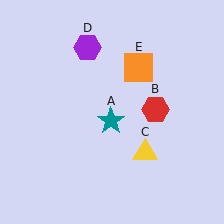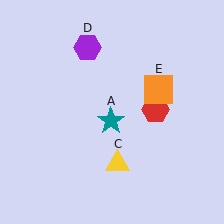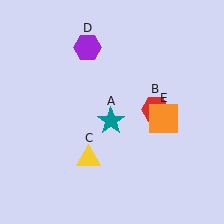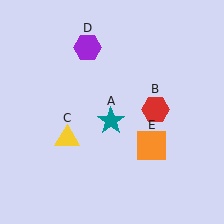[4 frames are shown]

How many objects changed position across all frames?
2 objects changed position: yellow triangle (object C), orange square (object E).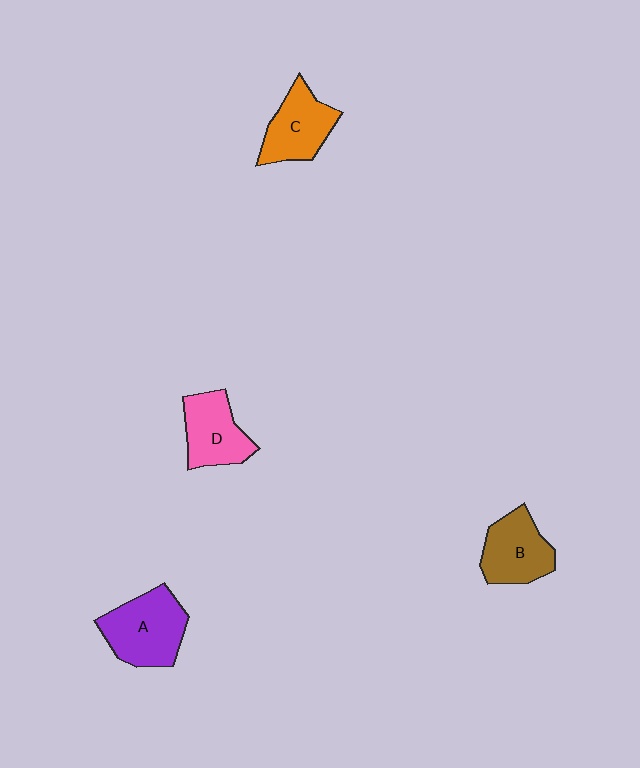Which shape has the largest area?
Shape A (purple).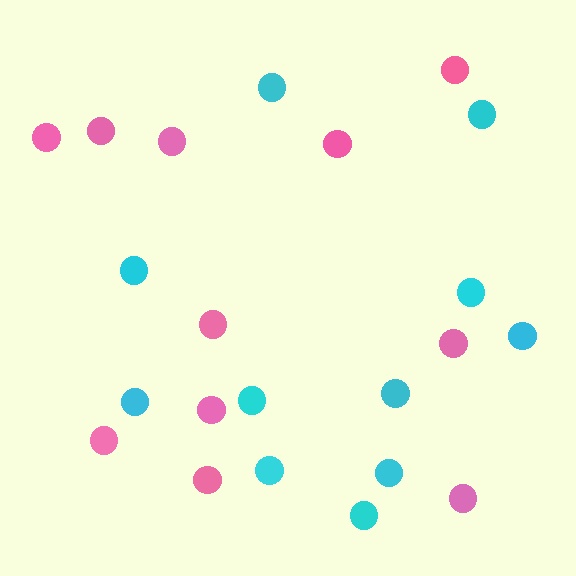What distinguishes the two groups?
There are 2 groups: one group of cyan circles (11) and one group of pink circles (11).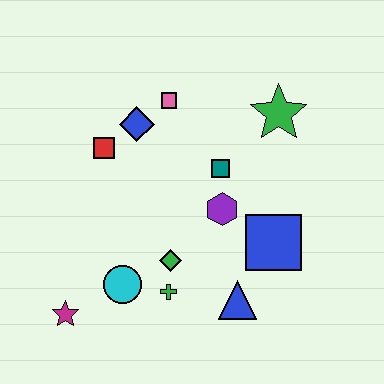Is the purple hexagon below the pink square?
Yes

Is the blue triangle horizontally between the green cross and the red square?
No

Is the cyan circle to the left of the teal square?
Yes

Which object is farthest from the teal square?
The magenta star is farthest from the teal square.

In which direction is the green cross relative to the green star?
The green cross is below the green star.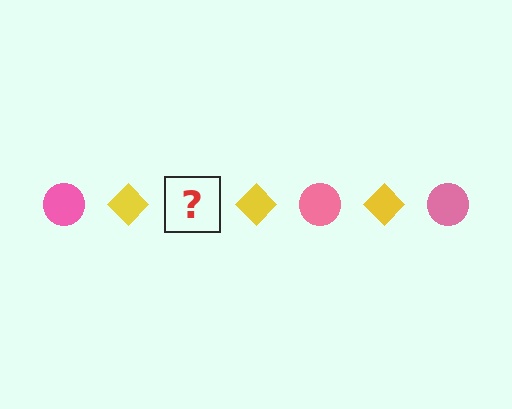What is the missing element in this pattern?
The missing element is a pink circle.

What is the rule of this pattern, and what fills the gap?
The rule is that the pattern alternates between pink circle and yellow diamond. The gap should be filled with a pink circle.